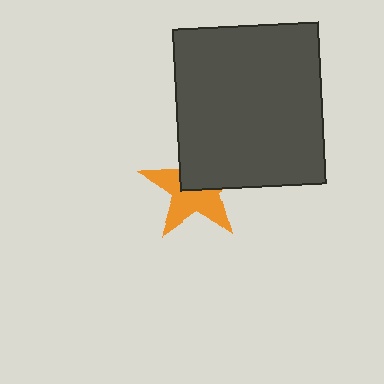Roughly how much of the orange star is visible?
About half of it is visible (roughly 54%).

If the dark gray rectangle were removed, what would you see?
You would see the complete orange star.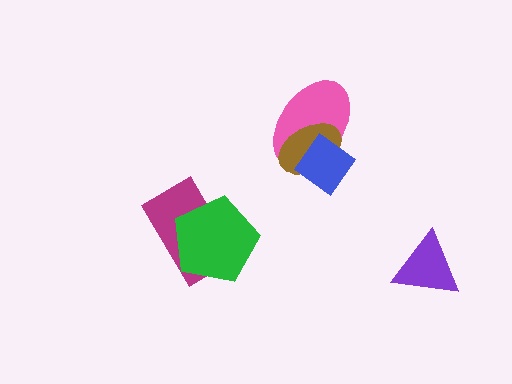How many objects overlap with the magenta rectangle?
1 object overlaps with the magenta rectangle.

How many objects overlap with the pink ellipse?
2 objects overlap with the pink ellipse.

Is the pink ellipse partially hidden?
Yes, it is partially covered by another shape.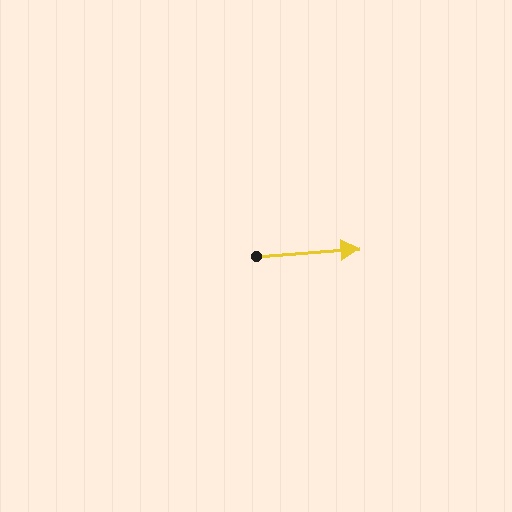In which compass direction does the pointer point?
East.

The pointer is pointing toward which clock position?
Roughly 3 o'clock.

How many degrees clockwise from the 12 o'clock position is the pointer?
Approximately 86 degrees.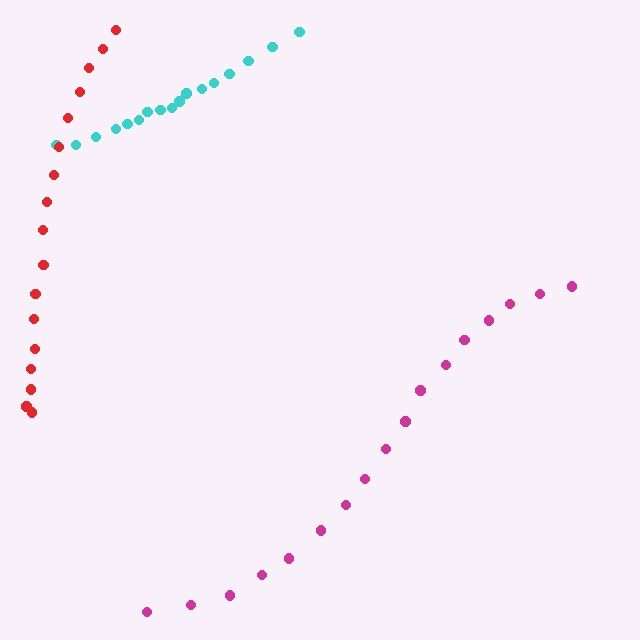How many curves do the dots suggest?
There are 3 distinct paths.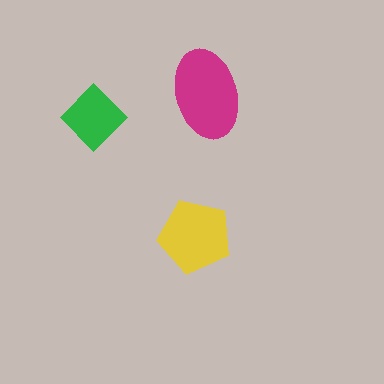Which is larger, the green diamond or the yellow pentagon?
The yellow pentagon.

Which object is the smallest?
The green diamond.